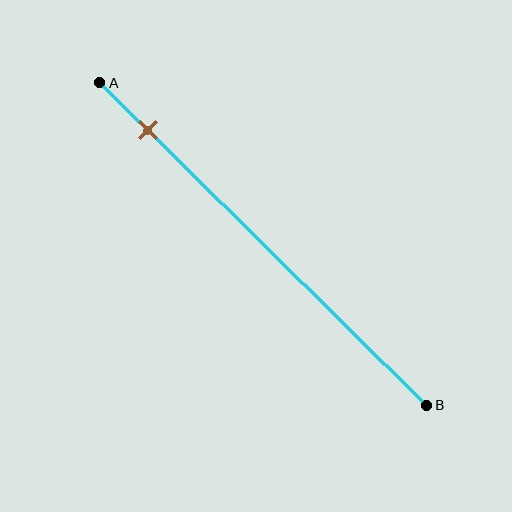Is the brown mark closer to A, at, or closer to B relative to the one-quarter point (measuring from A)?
The brown mark is closer to point A than the one-quarter point of segment AB.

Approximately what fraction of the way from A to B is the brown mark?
The brown mark is approximately 15% of the way from A to B.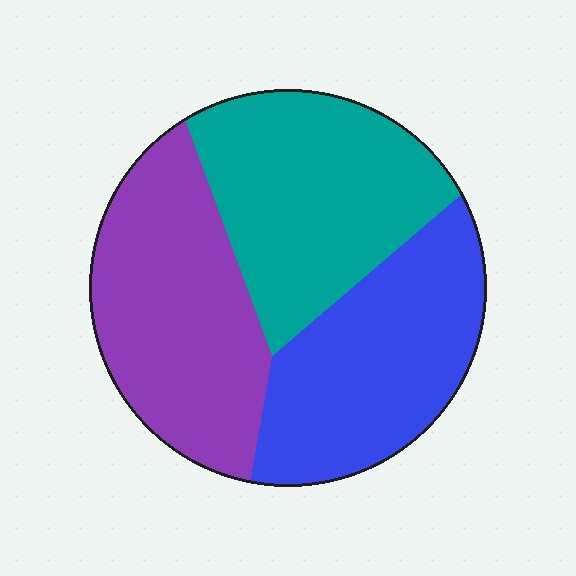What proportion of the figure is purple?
Purple takes up about one third (1/3) of the figure.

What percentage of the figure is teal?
Teal takes up about one third (1/3) of the figure.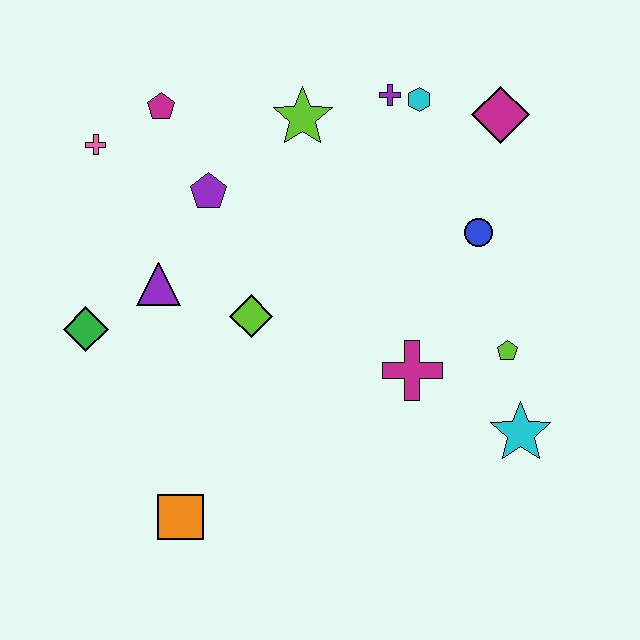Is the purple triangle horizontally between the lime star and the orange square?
No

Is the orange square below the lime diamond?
Yes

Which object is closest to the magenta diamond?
The cyan hexagon is closest to the magenta diamond.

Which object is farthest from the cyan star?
The pink cross is farthest from the cyan star.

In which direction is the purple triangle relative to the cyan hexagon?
The purple triangle is to the left of the cyan hexagon.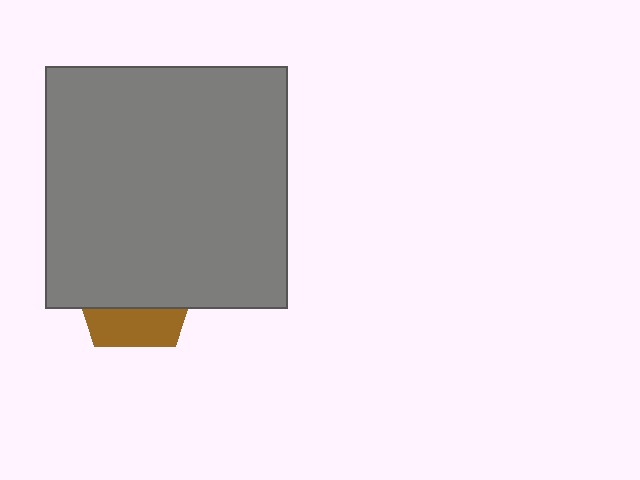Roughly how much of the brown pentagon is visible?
A small part of it is visible (roughly 31%).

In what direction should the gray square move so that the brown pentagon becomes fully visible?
The gray square should move up. That is the shortest direction to clear the overlap and leave the brown pentagon fully visible.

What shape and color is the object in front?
The object in front is a gray square.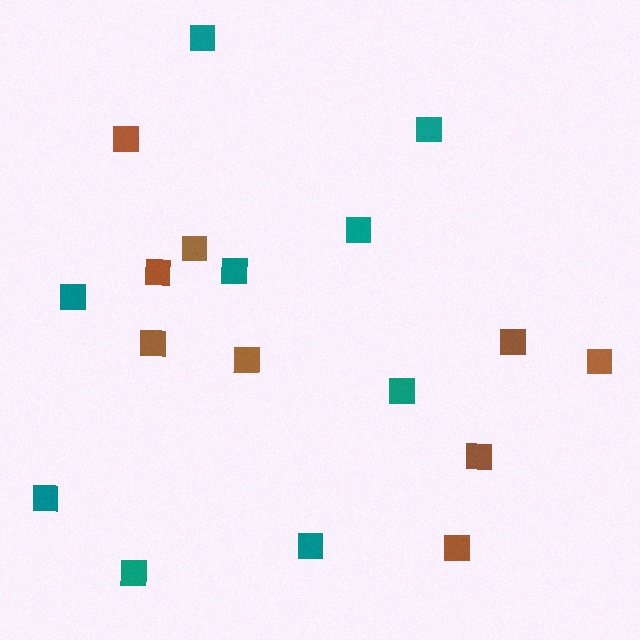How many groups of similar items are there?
There are 2 groups: one group of brown squares (9) and one group of teal squares (9).